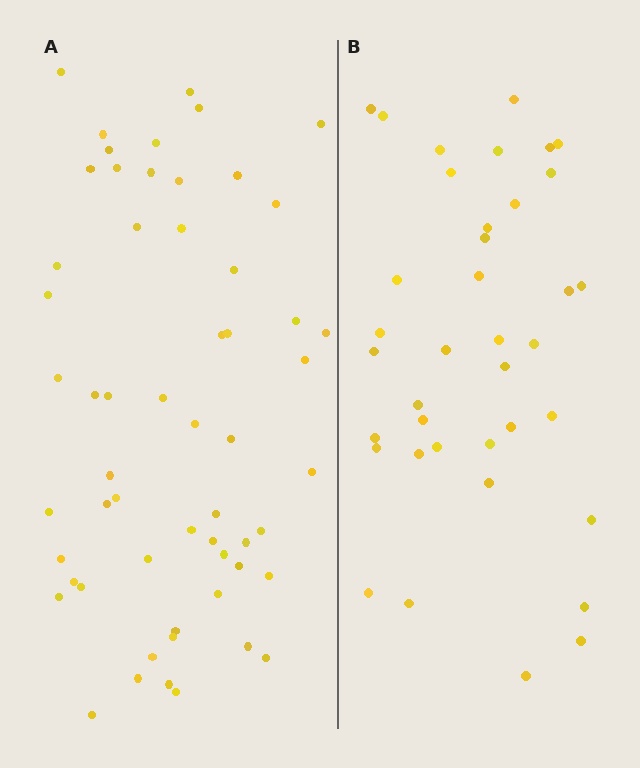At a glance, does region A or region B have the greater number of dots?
Region A (the left region) has more dots.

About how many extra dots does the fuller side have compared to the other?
Region A has approximately 20 more dots than region B.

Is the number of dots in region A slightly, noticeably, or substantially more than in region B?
Region A has substantially more. The ratio is roughly 1.5 to 1.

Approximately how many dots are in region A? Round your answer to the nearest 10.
About 60 dots. (The exact count is 57, which rounds to 60.)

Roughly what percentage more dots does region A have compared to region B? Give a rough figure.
About 50% more.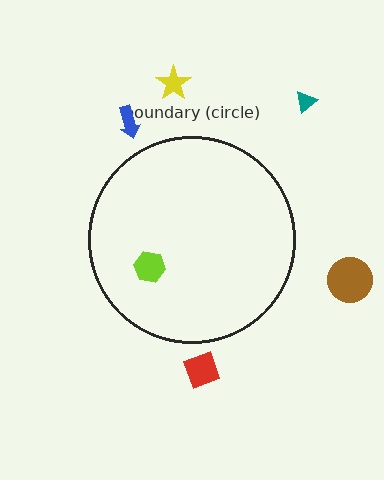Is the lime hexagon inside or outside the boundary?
Inside.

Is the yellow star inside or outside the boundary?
Outside.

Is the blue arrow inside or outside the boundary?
Outside.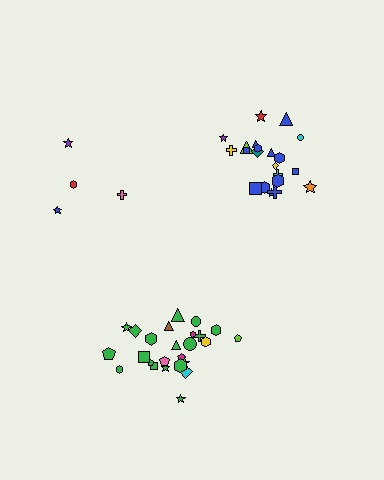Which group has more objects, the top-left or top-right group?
The top-right group.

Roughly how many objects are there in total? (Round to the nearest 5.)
Roughly 50 objects in total.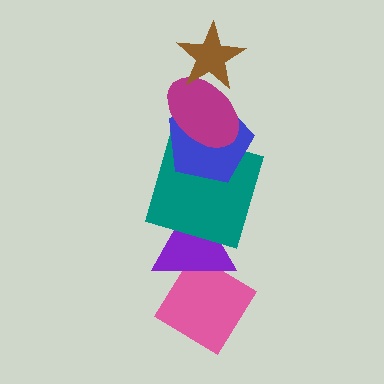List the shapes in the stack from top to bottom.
From top to bottom: the brown star, the magenta ellipse, the blue pentagon, the teal square, the purple triangle, the pink diamond.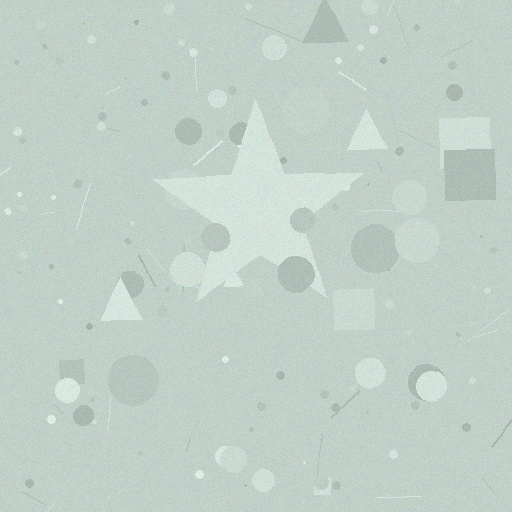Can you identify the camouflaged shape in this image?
The camouflaged shape is a star.